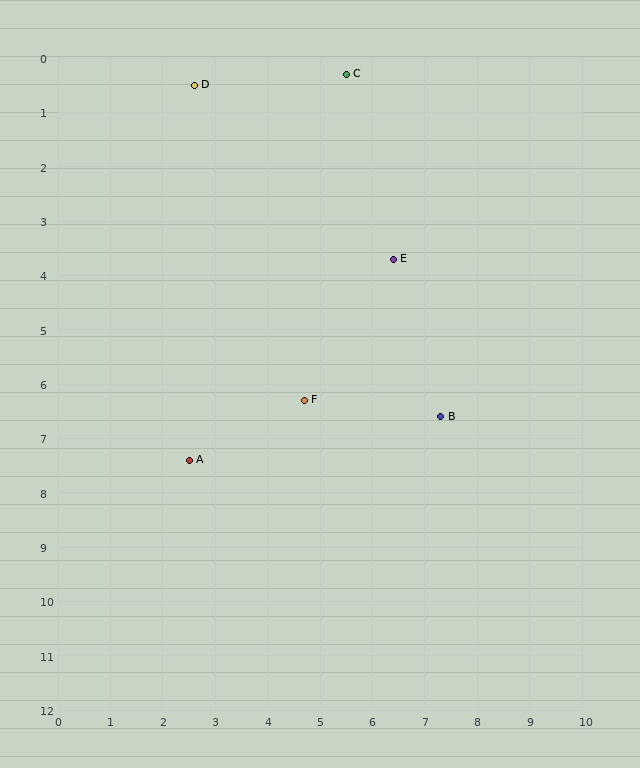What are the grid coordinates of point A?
Point A is at approximately (2.5, 7.4).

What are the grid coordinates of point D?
Point D is at approximately (2.6, 0.5).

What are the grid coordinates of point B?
Point B is at approximately (7.3, 6.6).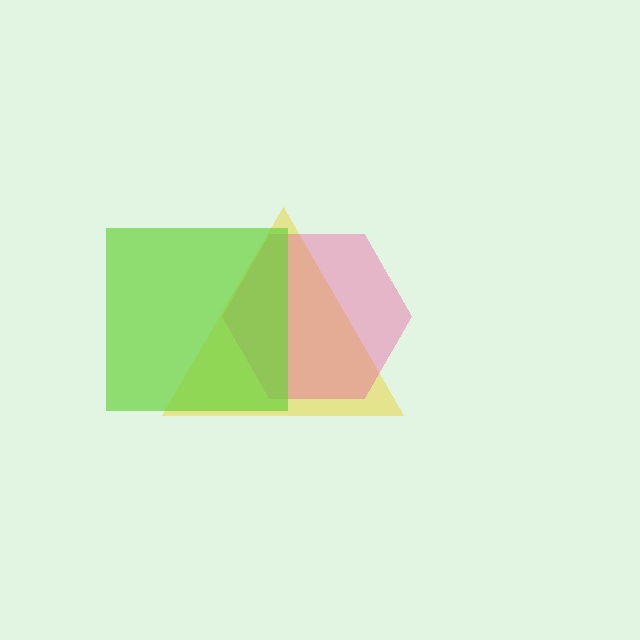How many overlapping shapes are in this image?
There are 3 overlapping shapes in the image.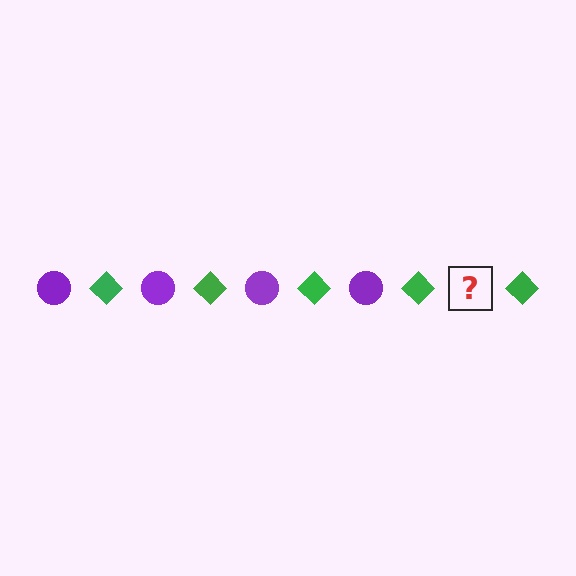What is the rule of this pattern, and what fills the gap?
The rule is that the pattern alternates between purple circle and green diamond. The gap should be filled with a purple circle.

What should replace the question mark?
The question mark should be replaced with a purple circle.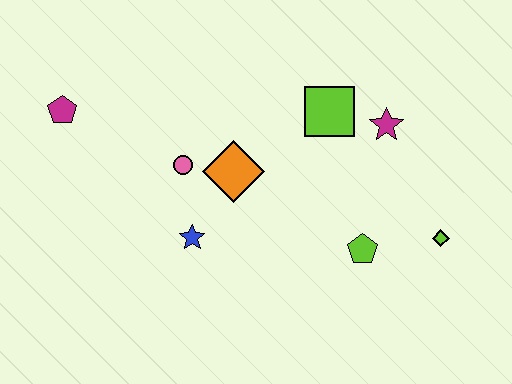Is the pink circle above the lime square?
No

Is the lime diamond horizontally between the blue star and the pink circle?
No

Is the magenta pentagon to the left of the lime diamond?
Yes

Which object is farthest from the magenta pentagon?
The lime diamond is farthest from the magenta pentagon.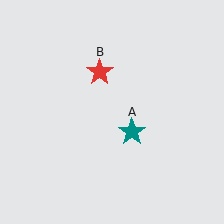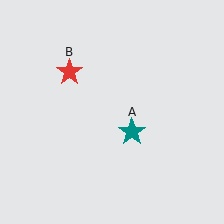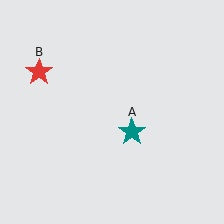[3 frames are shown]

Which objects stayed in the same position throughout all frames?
Teal star (object A) remained stationary.